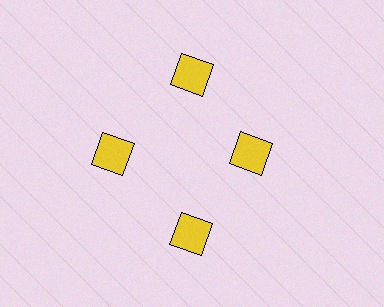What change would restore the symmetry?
The symmetry would be restored by moving it outward, back onto the ring so that all 4 squares sit at equal angles and equal distance from the center.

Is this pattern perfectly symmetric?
No. The 4 yellow squares are arranged in a ring, but one element near the 3 o'clock position is pulled inward toward the center, breaking the 4-fold rotational symmetry.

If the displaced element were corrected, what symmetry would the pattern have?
It would have 4-fold rotational symmetry — the pattern would map onto itself every 90 degrees.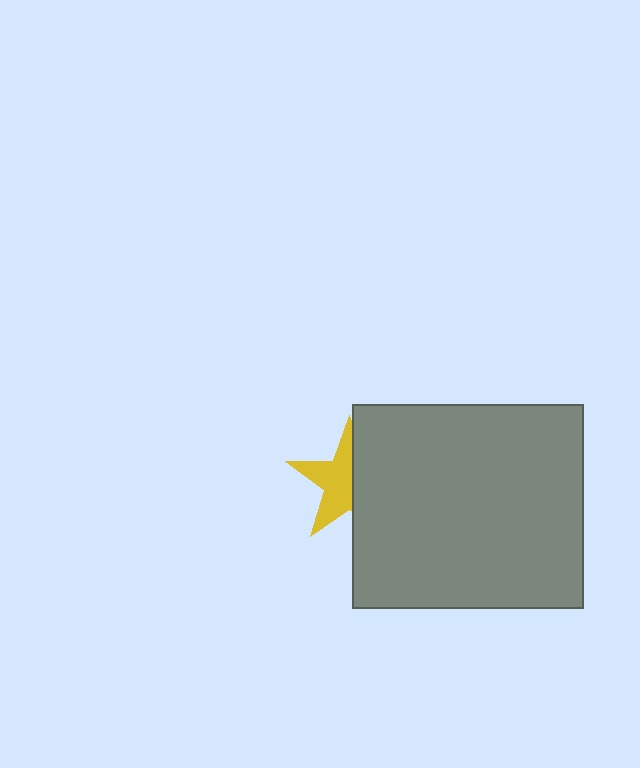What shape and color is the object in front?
The object in front is a gray rectangle.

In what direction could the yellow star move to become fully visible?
The yellow star could move left. That would shift it out from behind the gray rectangle entirely.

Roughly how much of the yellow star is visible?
About half of it is visible (roughly 53%).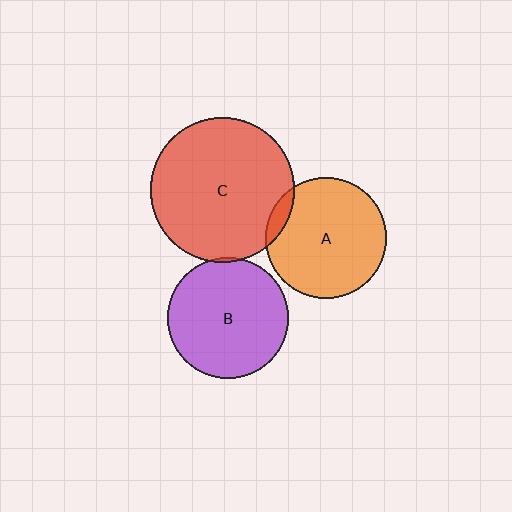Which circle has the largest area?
Circle C (red).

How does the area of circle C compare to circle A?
Approximately 1.4 times.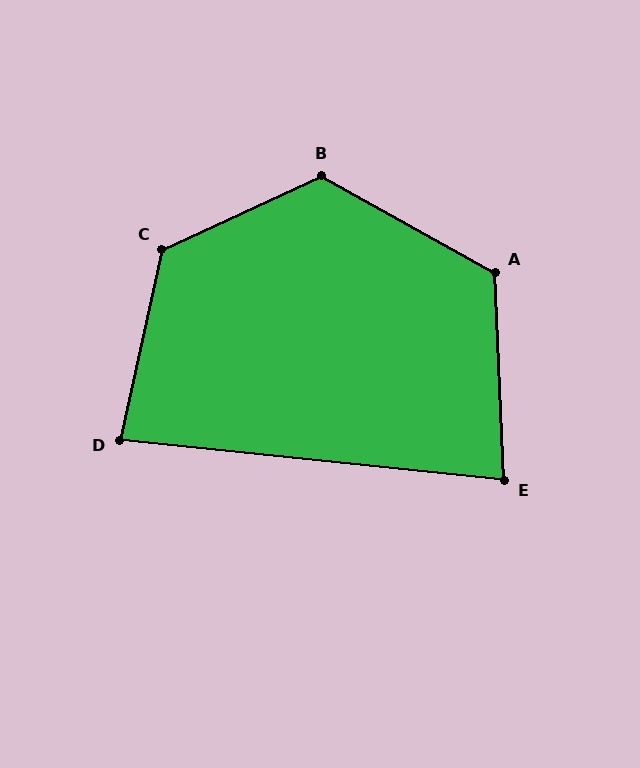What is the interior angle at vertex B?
Approximately 126 degrees (obtuse).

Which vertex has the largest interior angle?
C, at approximately 127 degrees.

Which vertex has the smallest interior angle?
E, at approximately 82 degrees.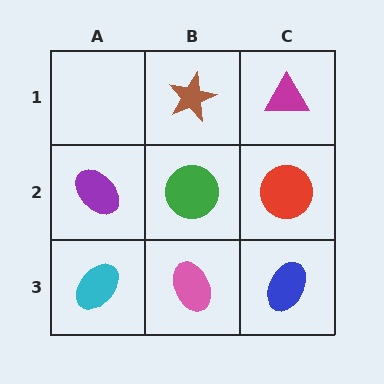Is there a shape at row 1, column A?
No, that cell is empty.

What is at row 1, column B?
A brown star.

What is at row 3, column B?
A pink ellipse.